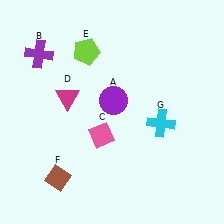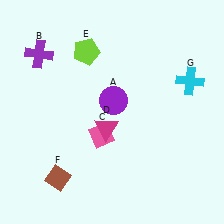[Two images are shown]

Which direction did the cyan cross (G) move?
The cyan cross (G) moved up.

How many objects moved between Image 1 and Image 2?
2 objects moved between the two images.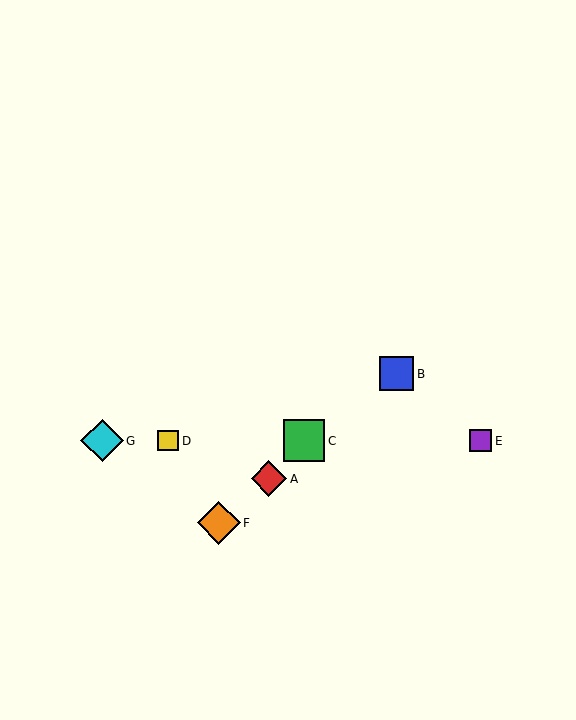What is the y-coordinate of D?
Object D is at y≈441.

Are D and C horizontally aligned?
Yes, both are at y≈441.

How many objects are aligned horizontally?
4 objects (C, D, E, G) are aligned horizontally.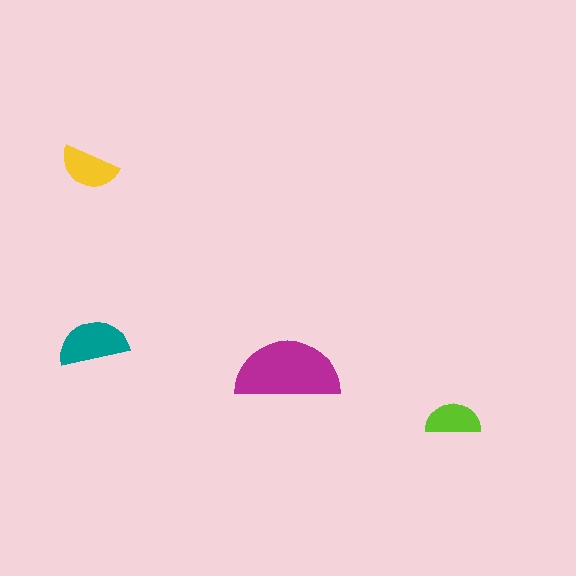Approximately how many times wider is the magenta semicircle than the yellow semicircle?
About 2 times wider.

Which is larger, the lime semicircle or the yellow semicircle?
The yellow one.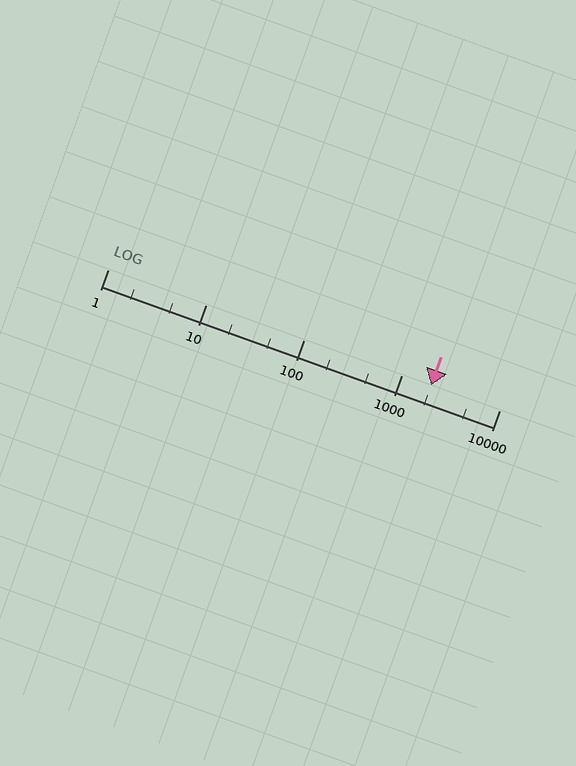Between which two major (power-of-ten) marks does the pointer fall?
The pointer is between 1000 and 10000.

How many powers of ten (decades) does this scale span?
The scale spans 4 decades, from 1 to 10000.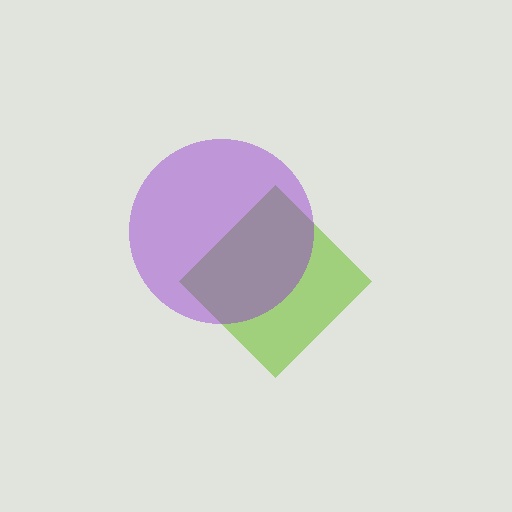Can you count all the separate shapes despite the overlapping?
Yes, there are 2 separate shapes.